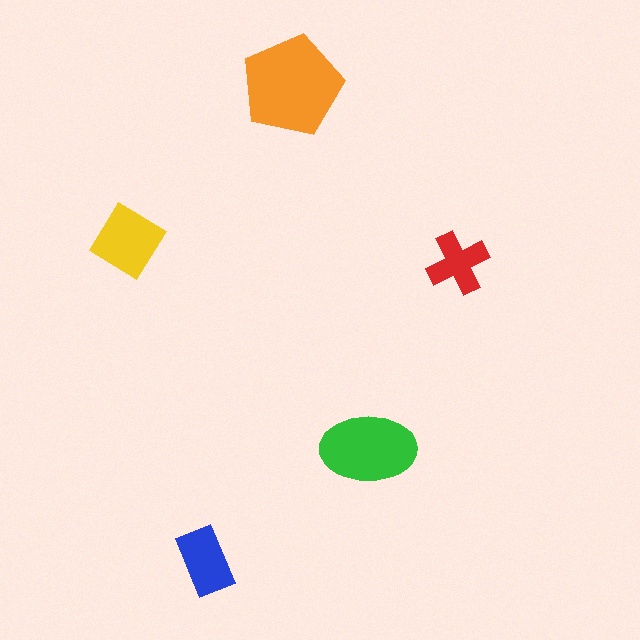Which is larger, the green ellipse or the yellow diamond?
The green ellipse.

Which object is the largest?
The orange pentagon.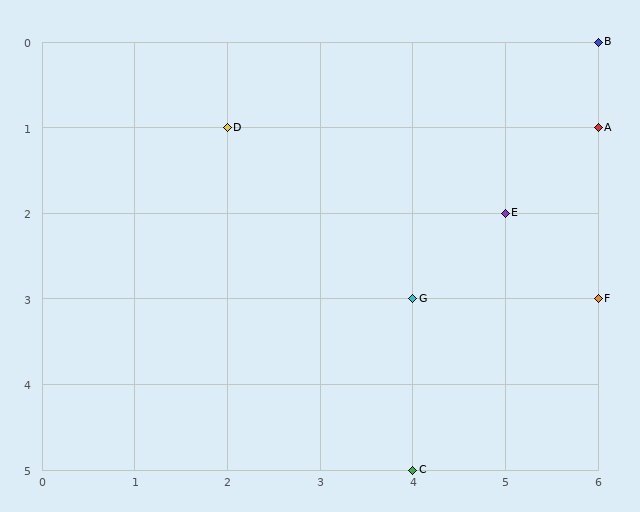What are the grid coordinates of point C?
Point C is at grid coordinates (4, 5).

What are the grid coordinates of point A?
Point A is at grid coordinates (6, 1).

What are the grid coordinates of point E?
Point E is at grid coordinates (5, 2).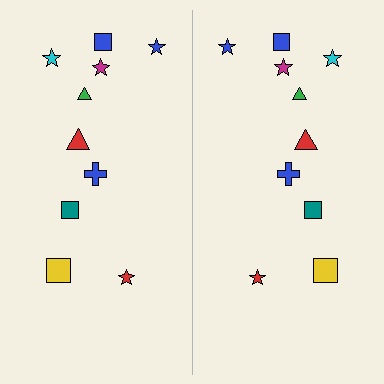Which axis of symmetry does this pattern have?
The pattern has a vertical axis of symmetry running through the center of the image.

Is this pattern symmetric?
Yes, this pattern has bilateral (reflection) symmetry.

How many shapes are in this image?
There are 20 shapes in this image.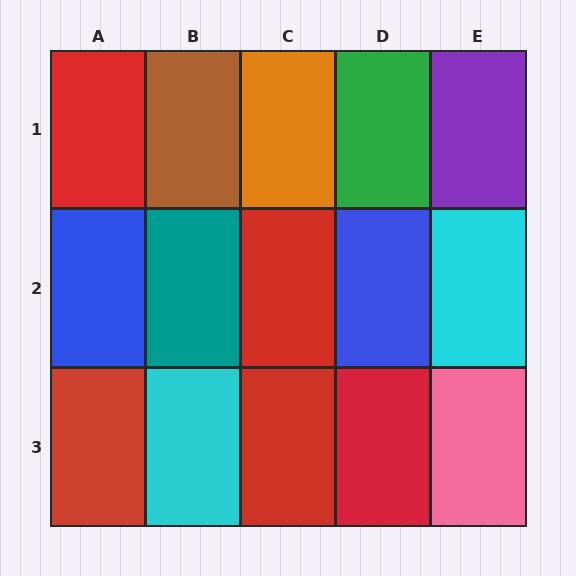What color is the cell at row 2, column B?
Teal.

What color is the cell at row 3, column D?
Red.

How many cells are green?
1 cell is green.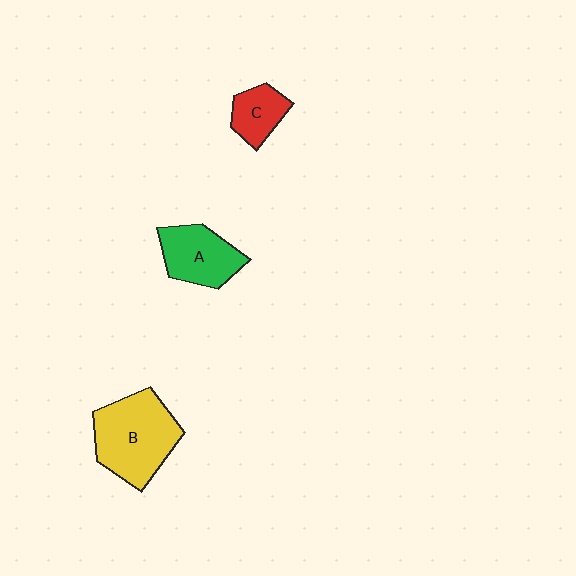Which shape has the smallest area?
Shape C (red).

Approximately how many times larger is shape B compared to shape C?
Approximately 2.4 times.